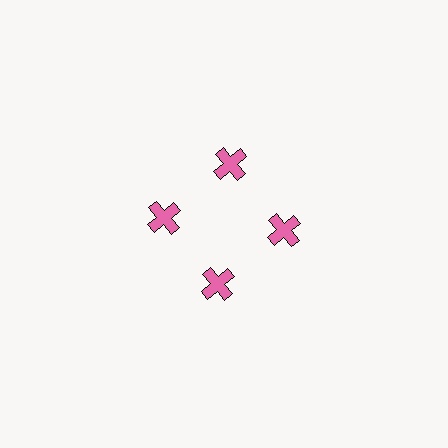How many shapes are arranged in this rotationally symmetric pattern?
There are 4 shapes, arranged in 4 groups of 1.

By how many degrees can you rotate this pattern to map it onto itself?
The pattern maps onto itself every 90 degrees of rotation.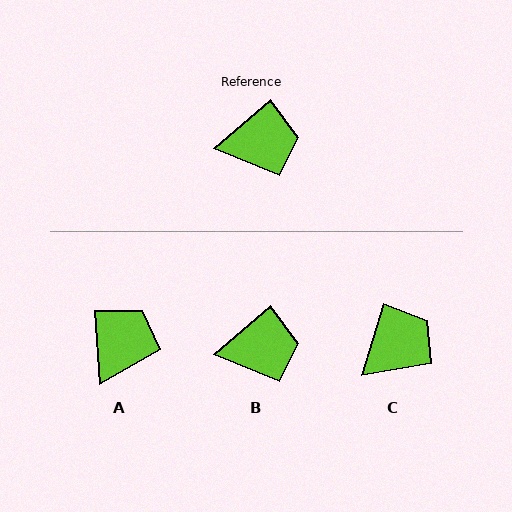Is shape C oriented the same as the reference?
No, it is off by about 33 degrees.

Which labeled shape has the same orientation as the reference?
B.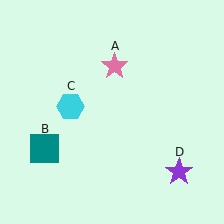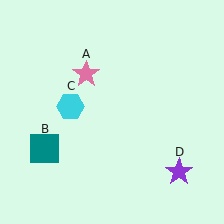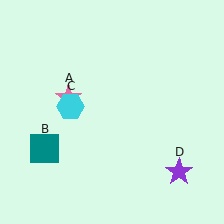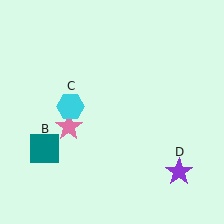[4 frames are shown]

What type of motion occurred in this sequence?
The pink star (object A) rotated counterclockwise around the center of the scene.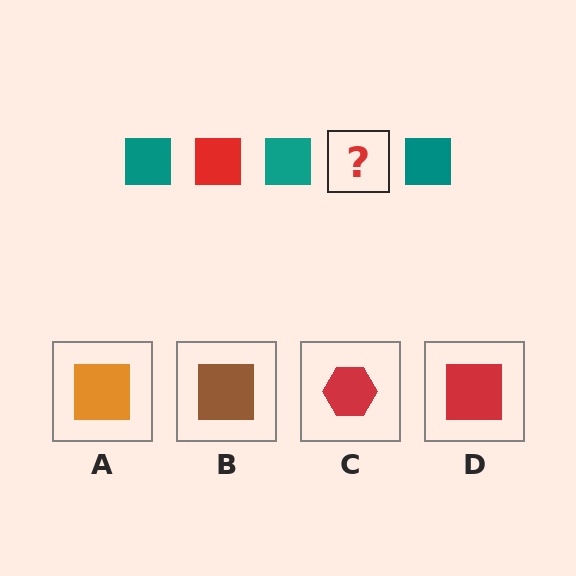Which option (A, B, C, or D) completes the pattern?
D.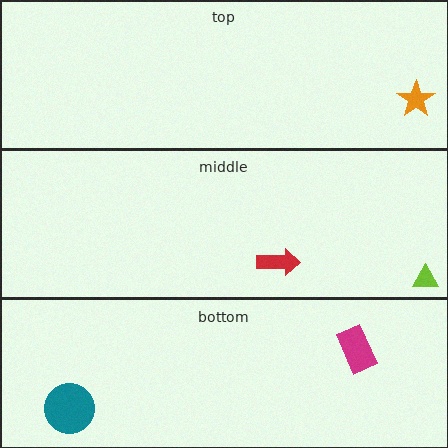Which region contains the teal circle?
The bottom region.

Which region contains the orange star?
The top region.